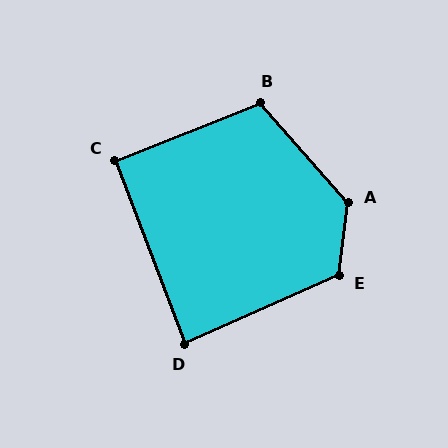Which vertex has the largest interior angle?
A, at approximately 132 degrees.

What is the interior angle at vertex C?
Approximately 91 degrees (approximately right).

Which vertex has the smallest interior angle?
D, at approximately 87 degrees.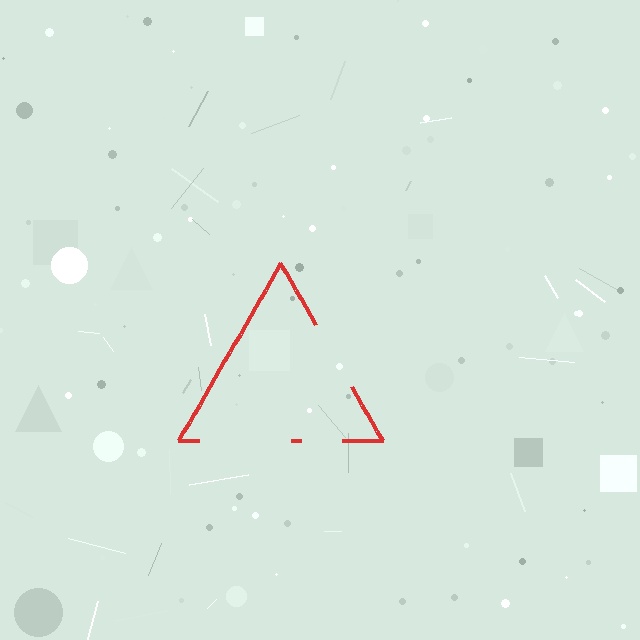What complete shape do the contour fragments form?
The contour fragments form a triangle.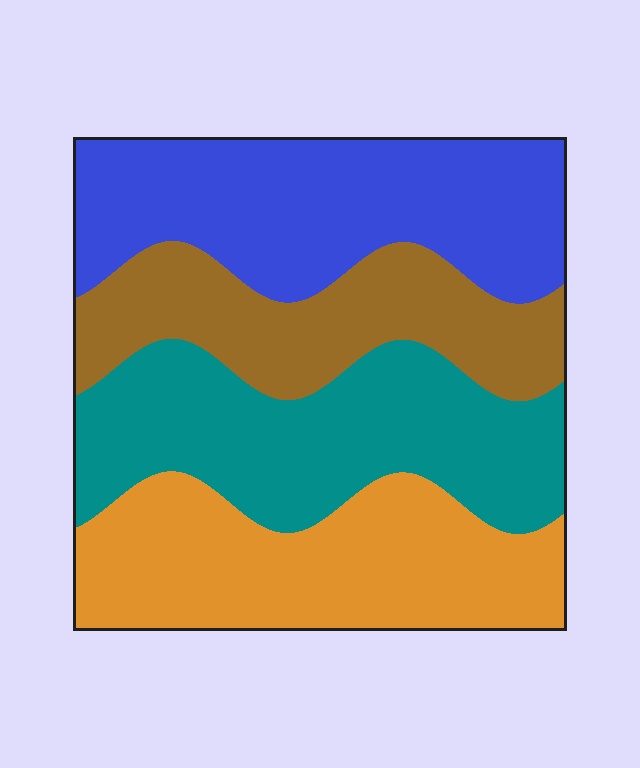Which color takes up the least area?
Brown, at roughly 20%.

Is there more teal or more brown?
Teal.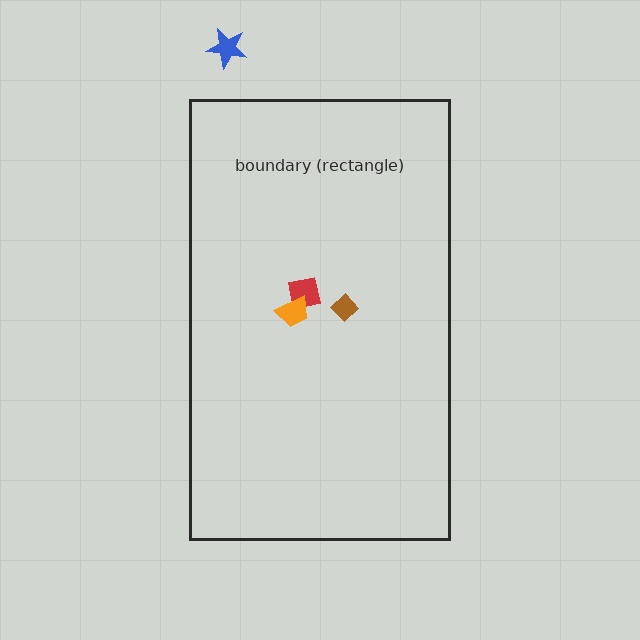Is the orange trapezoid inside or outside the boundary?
Inside.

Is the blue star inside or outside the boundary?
Outside.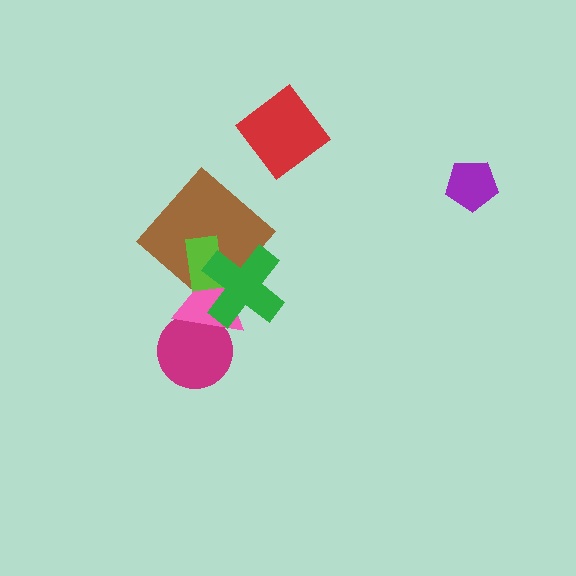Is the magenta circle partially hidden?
Yes, it is partially covered by another shape.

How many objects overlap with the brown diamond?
3 objects overlap with the brown diamond.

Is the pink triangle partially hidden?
Yes, it is partially covered by another shape.